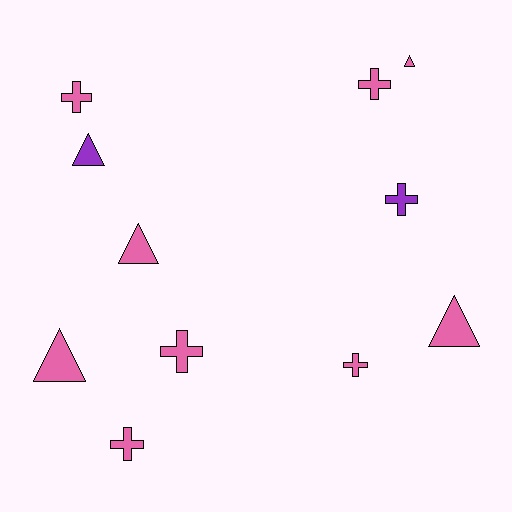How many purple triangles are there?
There is 1 purple triangle.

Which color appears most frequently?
Pink, with 9 objects.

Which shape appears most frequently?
Cross, with 6 objects.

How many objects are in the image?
There are 11 objects.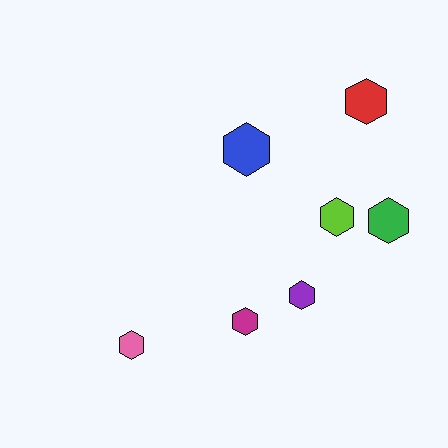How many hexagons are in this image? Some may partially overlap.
There are 7 hexagons.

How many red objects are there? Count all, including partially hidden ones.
There is 1 red object.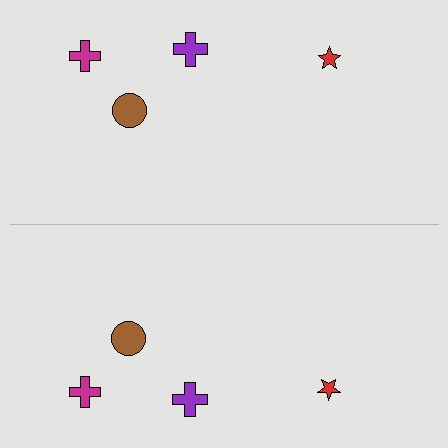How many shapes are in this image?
There are 8 shapes in this image.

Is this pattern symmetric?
Yes, this pattern has bilateral (reflection) symmetry.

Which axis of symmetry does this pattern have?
The pattern has a horizontal axis of symmetry running through the center of the image.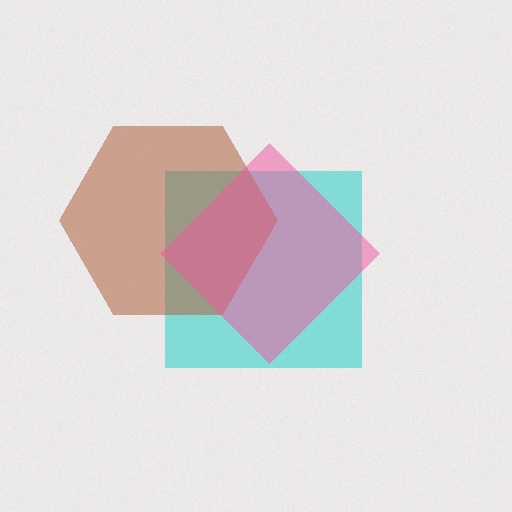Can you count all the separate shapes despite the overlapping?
Yes, there are 3 separate shapes.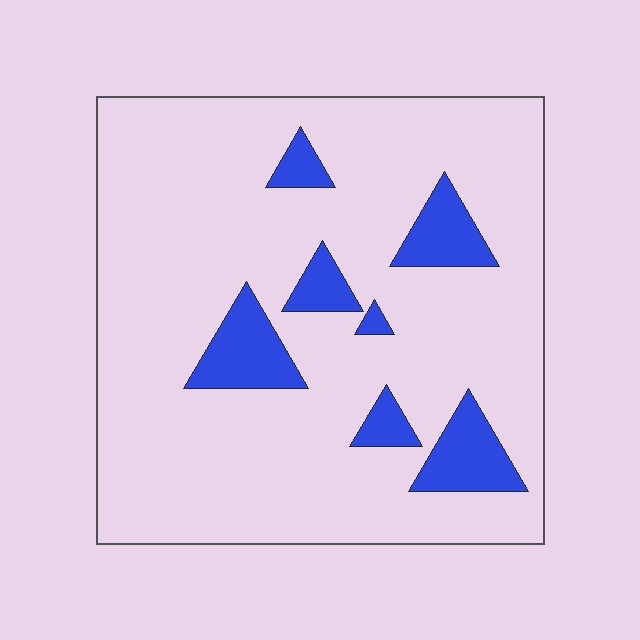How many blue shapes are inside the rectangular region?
7.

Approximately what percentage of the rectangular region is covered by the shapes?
Approximately 15%.